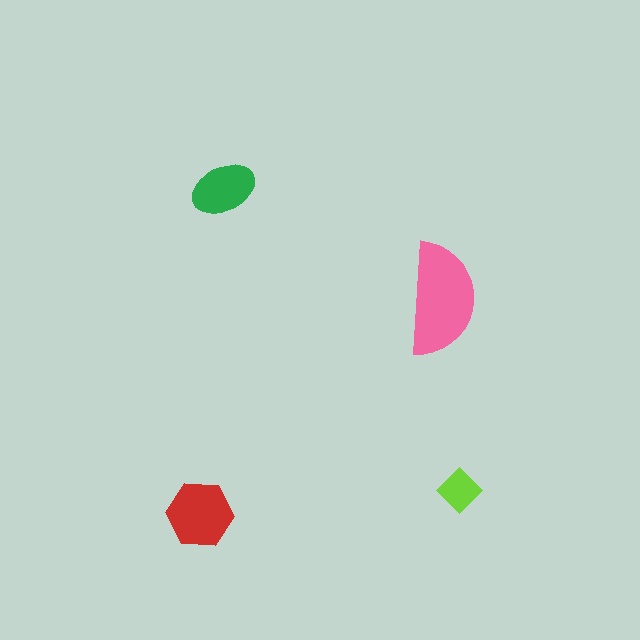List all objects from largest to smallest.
The pink semicircle, the red hexagon, the green ellipse, the lime diamond.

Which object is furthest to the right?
The lime diamond is rightmost.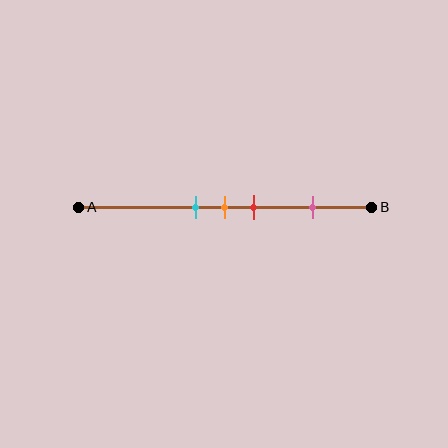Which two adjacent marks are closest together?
The cyan and orange marks are the closest adjacent pair.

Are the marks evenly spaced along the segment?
No, the marks are not evenly spaced.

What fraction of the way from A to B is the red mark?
The red mark is approximately 60% (0.6) of the way from A to B.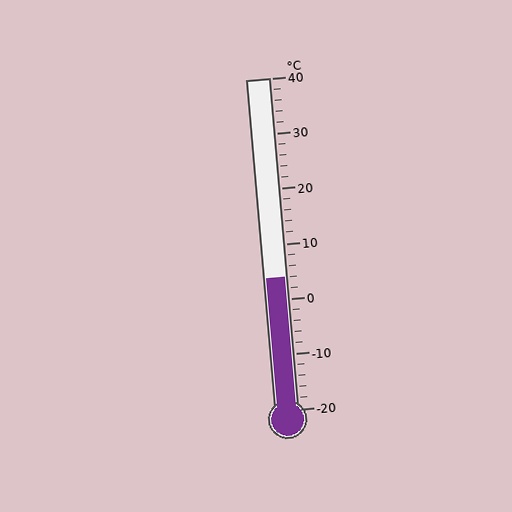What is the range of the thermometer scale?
The thermometer scale ranges from -20°C to 40°C.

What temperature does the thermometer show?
The thermometer shows approximately 4°C.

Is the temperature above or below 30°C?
The temperature is below 30°C.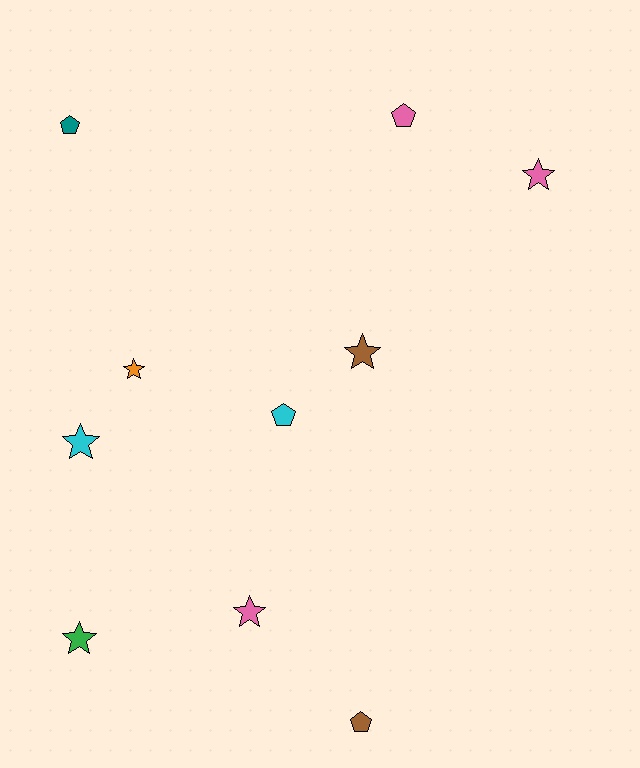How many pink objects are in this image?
There are 3 pink objects.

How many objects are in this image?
There are 10 objects.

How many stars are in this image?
There are 6 stars.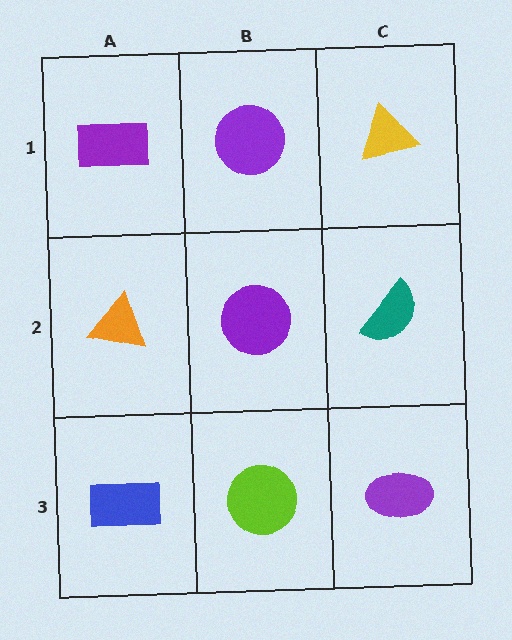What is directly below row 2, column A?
A blue rectangle.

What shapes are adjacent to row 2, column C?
A yellow triangle (row 1, column C), a purple ellipse (row 3, column C), a purple circle (row 2, column B).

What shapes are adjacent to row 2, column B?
A purple circle (row 1, column B), a lime circle (row 3, column B), an orange triangle (row 2, column A), a teal semicircle (row 2, column C).